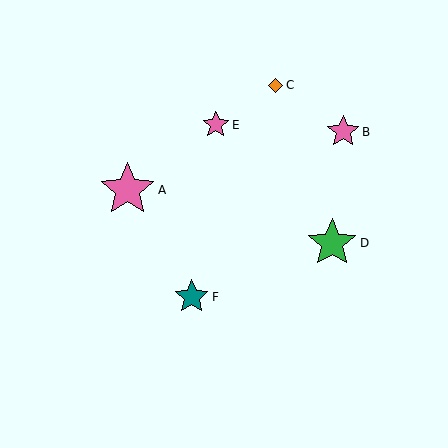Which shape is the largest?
The pink star (labeled A) is the largest.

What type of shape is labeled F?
Shape F is a teal star.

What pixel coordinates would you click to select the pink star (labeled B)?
Click at (343, 132) to select the pink star B.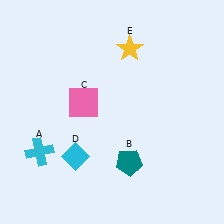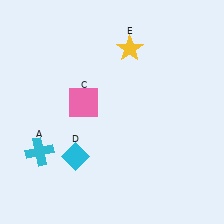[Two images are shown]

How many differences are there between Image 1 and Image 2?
There is 1 difference between the two images.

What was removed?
The teal pentagon (B) was removed in Image 2.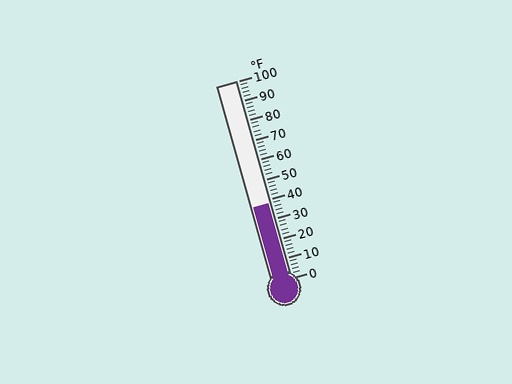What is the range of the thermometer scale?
The thermometer scale ranges from 0°F to 100°F.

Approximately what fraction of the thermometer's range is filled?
The thermometer is filled to approximately 40% of its range.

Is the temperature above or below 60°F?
The temperature is below 60°F.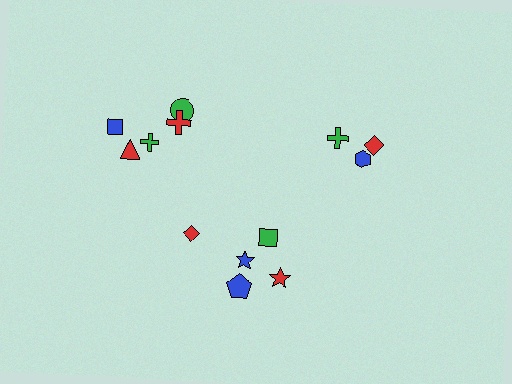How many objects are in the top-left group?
There are 5 objects.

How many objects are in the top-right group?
There are 3 objects.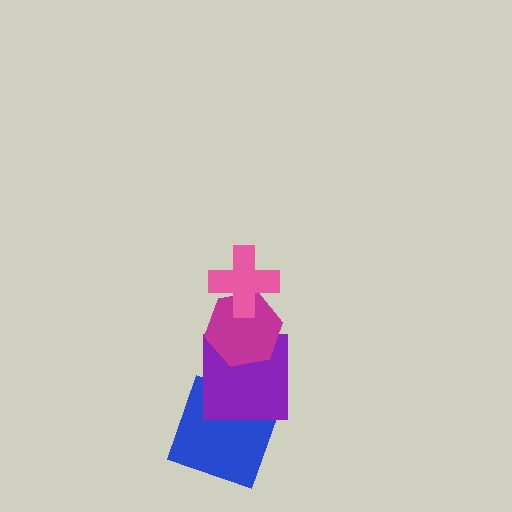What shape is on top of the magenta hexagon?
The pink cross is on top of the magenta hexagon.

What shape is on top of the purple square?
The magenta hexagon is on top of the purple square.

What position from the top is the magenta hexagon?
The magenta hexagon is 2nd from the top.